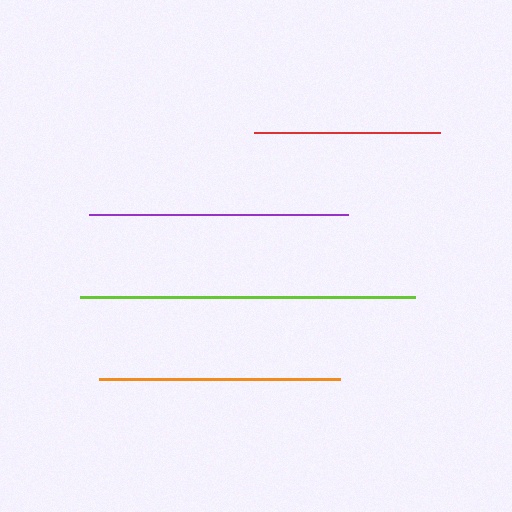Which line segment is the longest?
The lime line is the longest at approximately 336 pixels.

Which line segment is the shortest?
The red line is the shortest at approximately 186 pixels.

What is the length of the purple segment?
The purple segment is approximately 259 pixels long.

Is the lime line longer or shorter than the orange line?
The lime line is longer than the orange line.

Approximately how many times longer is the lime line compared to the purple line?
The lime line is approximately 1.3 times the length of the purple line.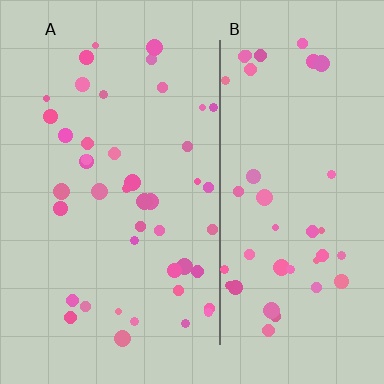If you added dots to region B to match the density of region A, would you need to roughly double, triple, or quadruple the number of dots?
Approximately double.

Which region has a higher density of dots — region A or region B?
A (the left).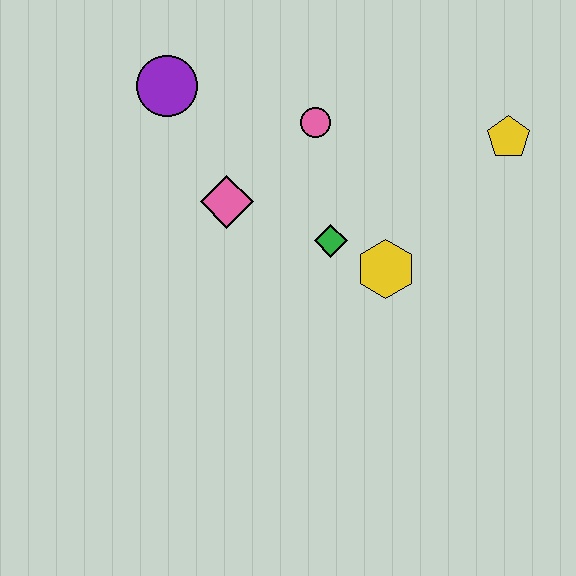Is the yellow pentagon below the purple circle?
Yes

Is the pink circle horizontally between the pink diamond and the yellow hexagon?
Yes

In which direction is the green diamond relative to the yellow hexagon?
The green diamond is to the left of the yellow hexagon.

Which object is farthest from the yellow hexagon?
The purple circle is farthest from the yellow hexagon.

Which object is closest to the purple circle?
The pink diamond is closest to the purple circle.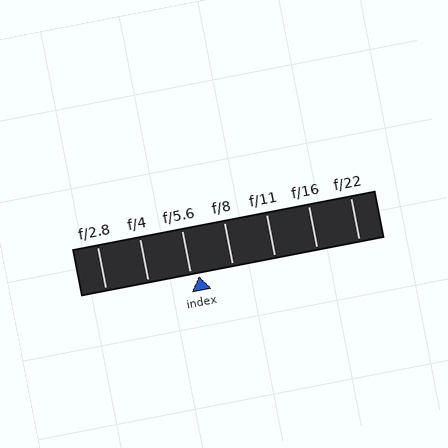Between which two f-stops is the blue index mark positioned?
The index mark is between f/5.6 and f/8.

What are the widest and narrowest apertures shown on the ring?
The widest aperture shown is f/2.8 and the narrowest is f/22.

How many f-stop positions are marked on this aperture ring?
There are 7 f-stop positions marked.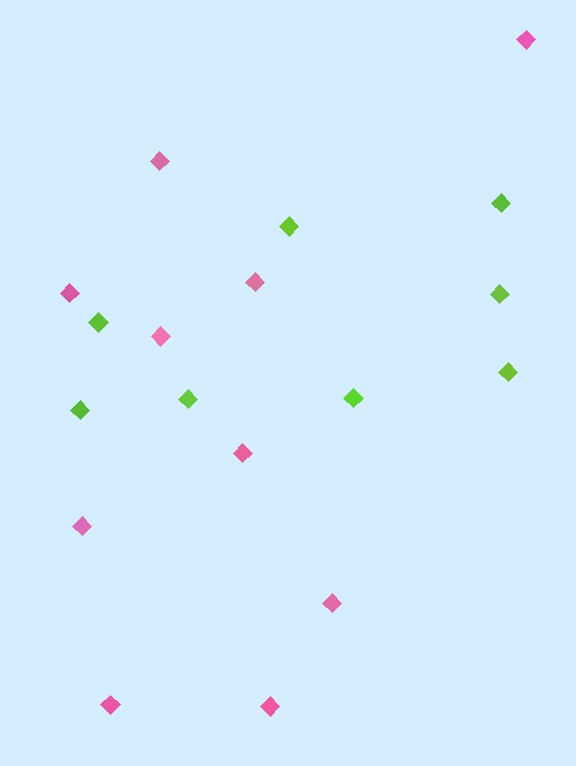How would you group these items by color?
There are 2 groups: one group of pink diamonds (10) and one group of lime diamonds (8).